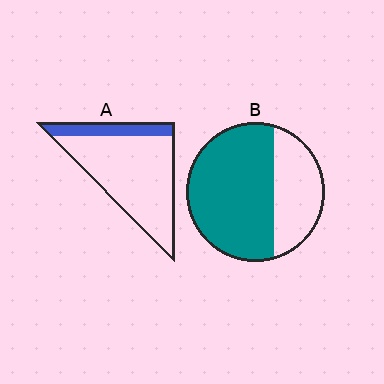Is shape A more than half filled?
No.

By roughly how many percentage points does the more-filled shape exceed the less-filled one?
By roughly 50 percentage points (B over A).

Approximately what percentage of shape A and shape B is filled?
A is approximately 20% and B is approximately 65%.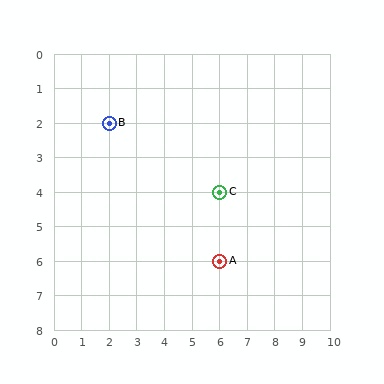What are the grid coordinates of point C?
Point C is at grid coordinates (6, 4).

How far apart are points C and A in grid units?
Points C and A are 2 rows apart.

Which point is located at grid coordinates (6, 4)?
Point C is at (6, 4).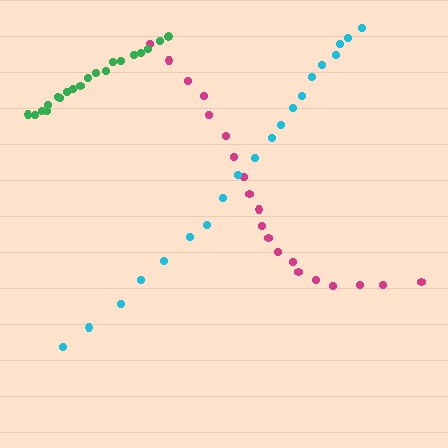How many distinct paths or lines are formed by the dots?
There are 3 distinct paths.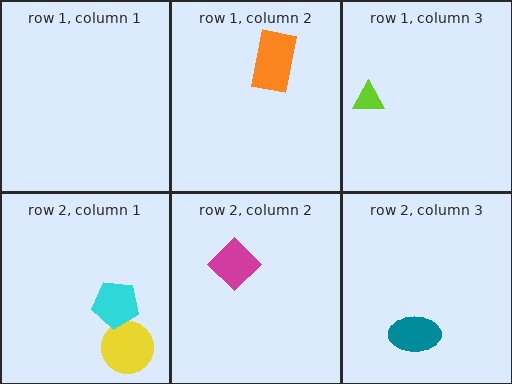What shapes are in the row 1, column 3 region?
The lime triangle.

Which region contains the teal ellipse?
The row 2, column 3 region.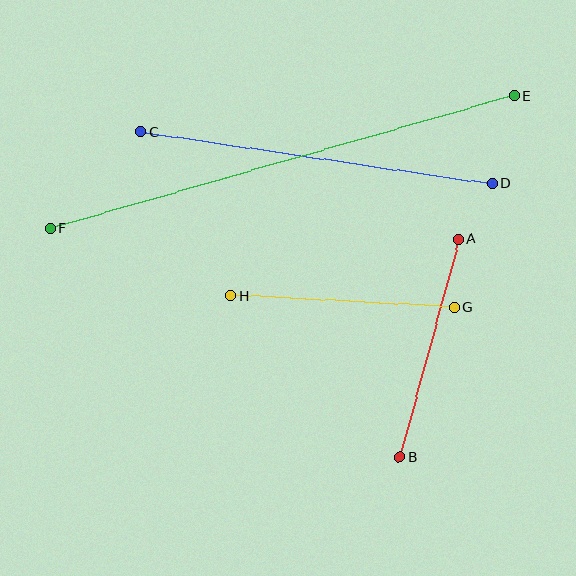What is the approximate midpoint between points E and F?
The midpoint is at approximately (283, 162) pixels.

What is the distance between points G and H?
The distance is approximately 224 pixels.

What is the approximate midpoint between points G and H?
The midpoint is at approximately (343, 301) pixels.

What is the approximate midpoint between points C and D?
The midpoint is at approximately (316, 158) pixels.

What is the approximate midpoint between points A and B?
The midpoint is at approximately (429, 348) pixels.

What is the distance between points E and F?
The distance is approximately 483 pixels.